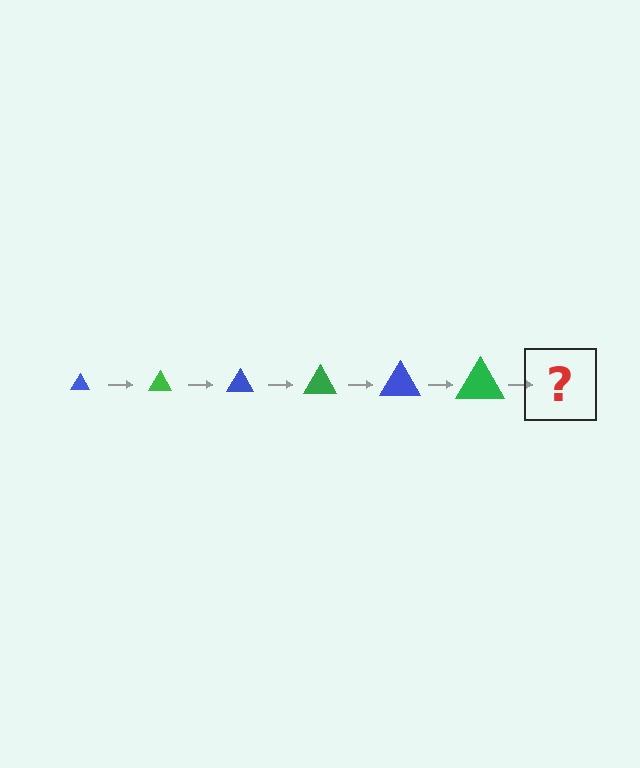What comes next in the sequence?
The next element should be a blue triangle, larger than the previous one.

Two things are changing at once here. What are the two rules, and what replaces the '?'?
The two rules are that the triangle grows larger each step and the color cycles through blue and green. The '?' should be a blue triangle, larger than the previous one.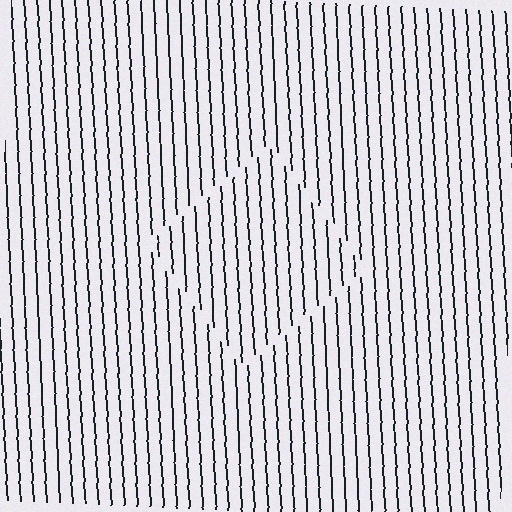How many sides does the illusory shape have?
4 sides — the line-ends trace a square.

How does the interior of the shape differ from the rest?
The interior of the shape contains the same grating, shifted by half a period — the contour is defined by the phase discontinuity where line-ends from the inner and outer gratings abut.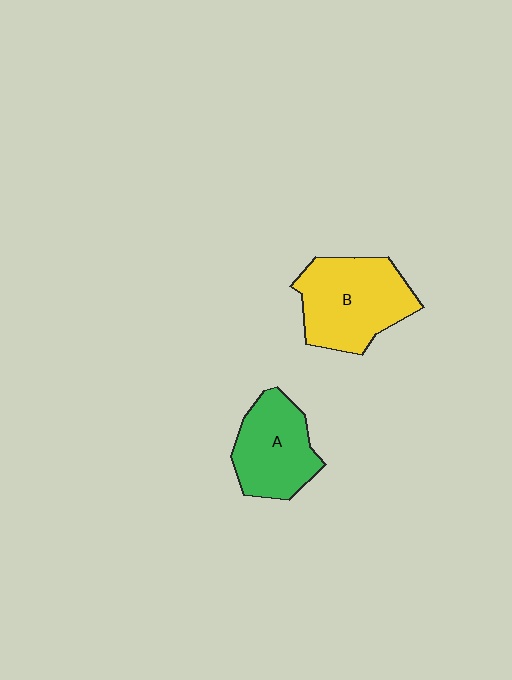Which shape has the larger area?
Shape B (yellow).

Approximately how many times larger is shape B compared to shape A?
Approximately 1.3 times.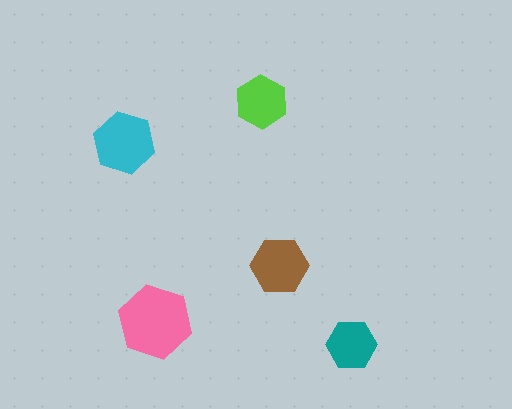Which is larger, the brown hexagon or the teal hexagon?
The brown one.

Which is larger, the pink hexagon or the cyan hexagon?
The pink one.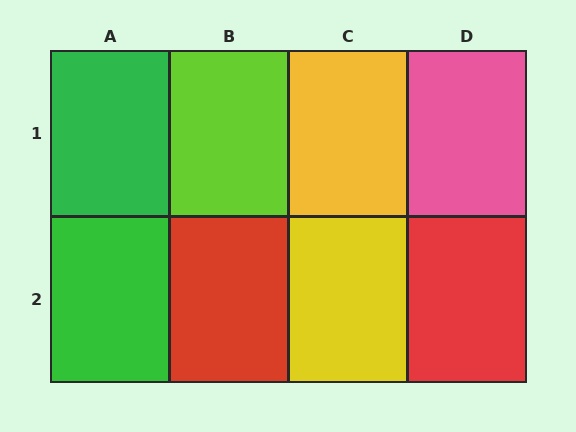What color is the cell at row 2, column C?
Yellow.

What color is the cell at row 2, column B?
Red.